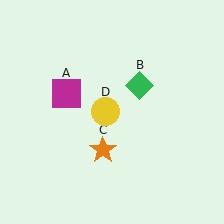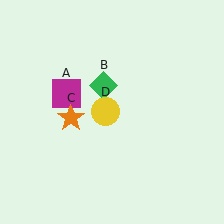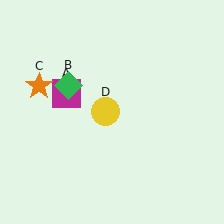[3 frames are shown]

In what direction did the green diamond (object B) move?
The green diamond (object B) moved left.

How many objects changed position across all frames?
2 objects changed position: green diamond (object B), orange star (object C).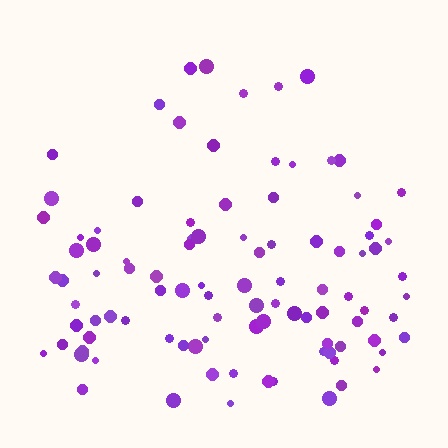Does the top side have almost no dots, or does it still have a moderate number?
Still a moderate number, just noticeably fewer than the bottom.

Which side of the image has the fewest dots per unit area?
The top.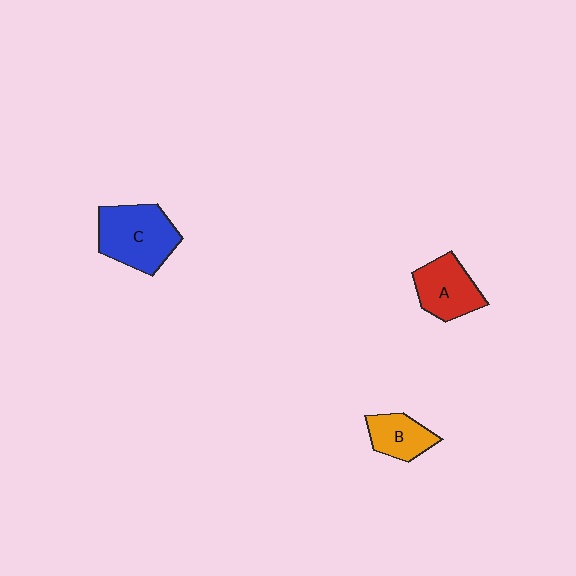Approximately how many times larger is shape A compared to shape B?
Approximately 1.3 times.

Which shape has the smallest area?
Shape B (orange).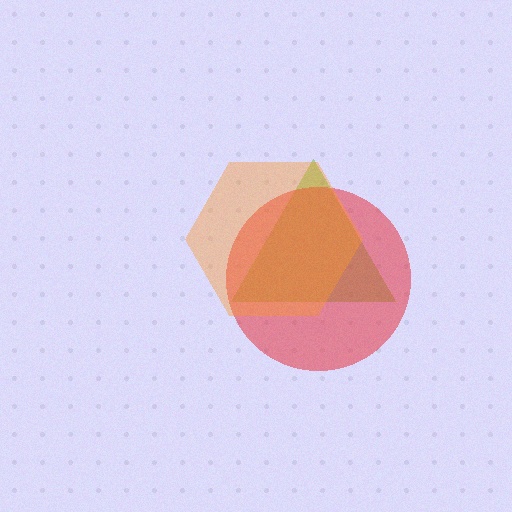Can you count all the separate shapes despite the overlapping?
Yes, there are 3 separate shapes.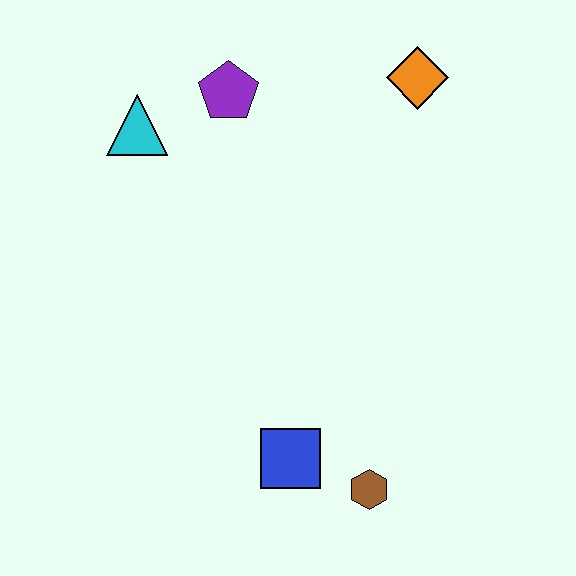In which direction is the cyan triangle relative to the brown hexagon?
The cyan triangle is above the brown hexagon.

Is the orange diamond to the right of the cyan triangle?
Yes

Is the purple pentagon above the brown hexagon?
Yes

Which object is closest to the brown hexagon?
The blue square is closest to the brown hexagon.